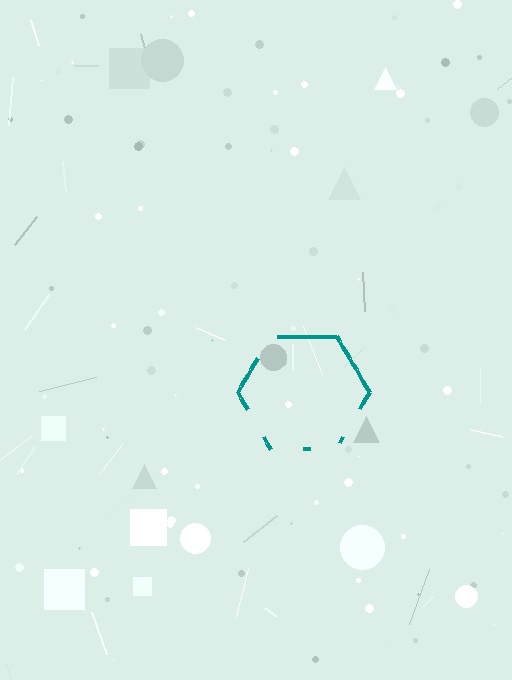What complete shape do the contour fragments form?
The contour fragments form a hexagon.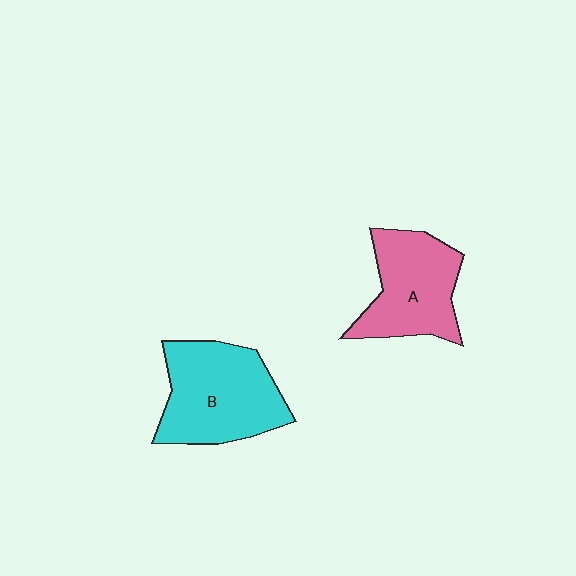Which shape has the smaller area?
Shape A (pink).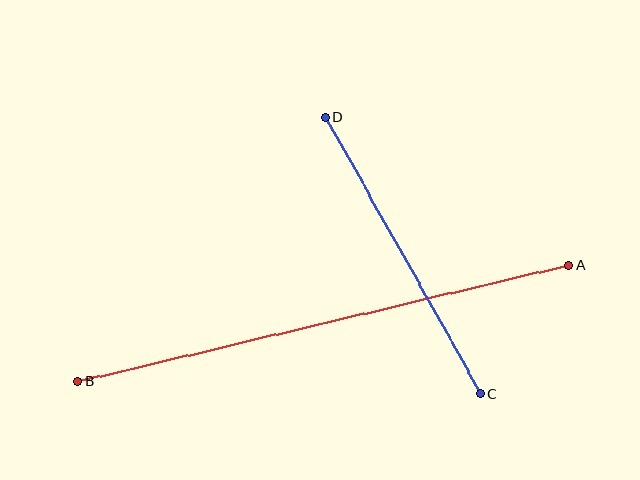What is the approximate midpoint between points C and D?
The midpoint is at approximately (403, 256) pixels.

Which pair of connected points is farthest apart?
Points A and B are farthest apart.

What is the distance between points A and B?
The distance is approximately 504 pixels.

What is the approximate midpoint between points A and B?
The midpoint is at approximately (323, 323) pixels.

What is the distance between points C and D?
The distance is approximately 317 pixels.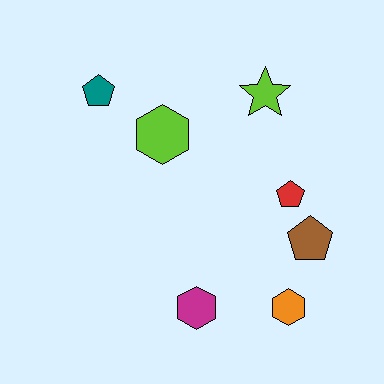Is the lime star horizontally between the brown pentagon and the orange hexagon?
No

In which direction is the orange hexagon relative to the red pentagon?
The orange hexagon is below the red pentagon.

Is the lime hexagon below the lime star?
Yes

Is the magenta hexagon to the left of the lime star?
Yes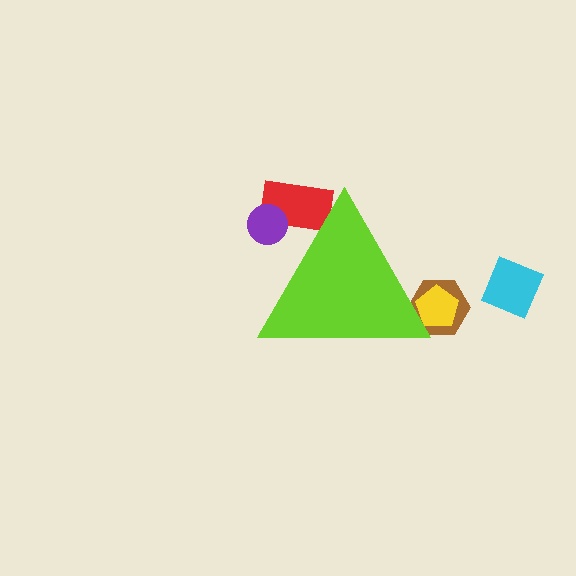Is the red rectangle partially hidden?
Yes, the red rectangle is partially hidden behind the lime triangle.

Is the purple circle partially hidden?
Yes, the purple circle is partially hidden behind the lime triangle.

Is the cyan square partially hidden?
No, the cyan square is fully visible.